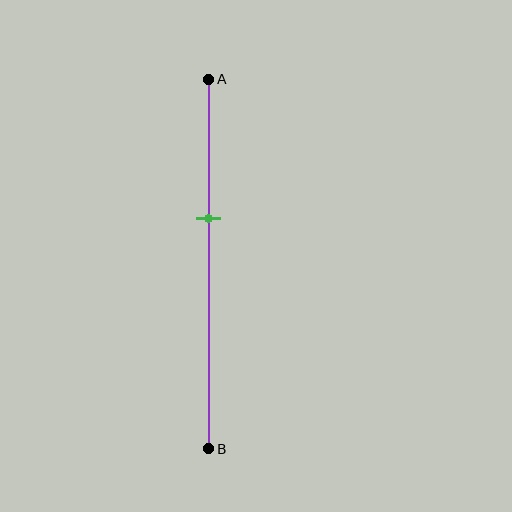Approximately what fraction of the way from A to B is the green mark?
The green mark is approximately 40% of the way from A to B.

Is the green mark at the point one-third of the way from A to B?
No, the mark is at about 40% from A, not at the 33% one-third point.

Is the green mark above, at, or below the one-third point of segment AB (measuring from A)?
The green mark is below the one-third point of segment AB.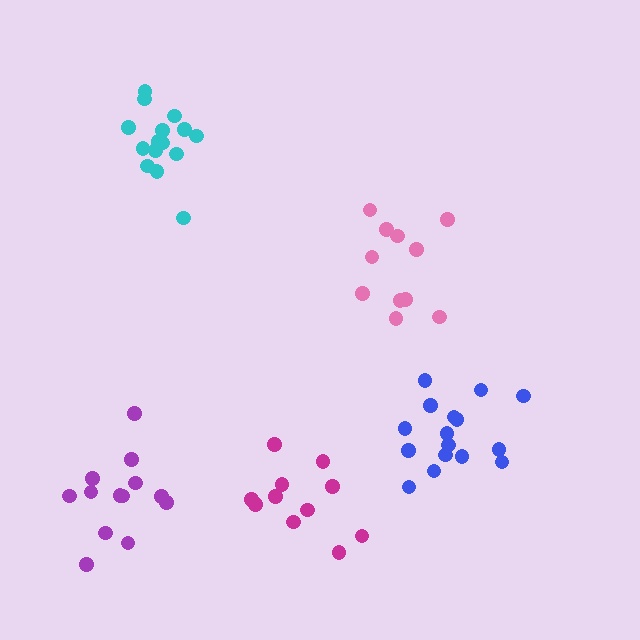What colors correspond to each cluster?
The clusters are colored: purple, pink, cyan, blue, magenta.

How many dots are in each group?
Group 1: 13 dots, Group 2: 11 dots, Group 3: 15 dots, Group 4: 16 dots, Group 5: 11 dots (66 total).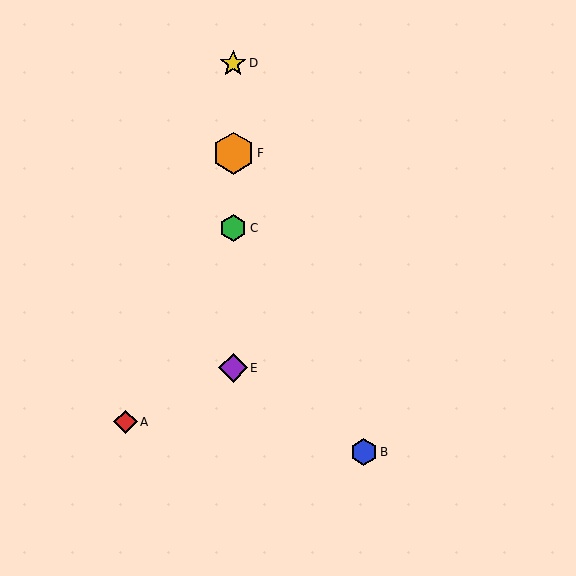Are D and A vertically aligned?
No, D is at x≈233 and A is at x≈126.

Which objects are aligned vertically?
Objects C, D, E, F are aligned vertically.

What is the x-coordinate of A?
Object A is at x≈126.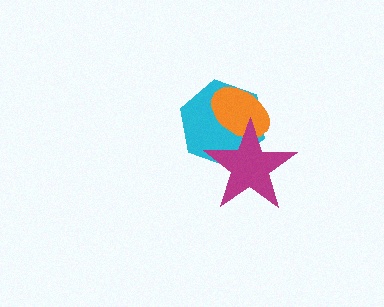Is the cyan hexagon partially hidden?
Yes, it is partially covered by another shape.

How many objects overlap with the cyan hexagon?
2 objects overlap with the cyan hexagon.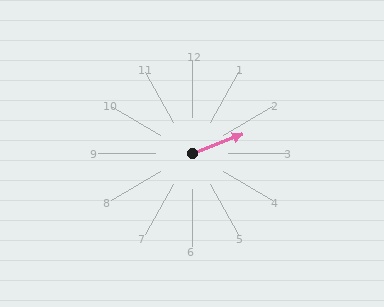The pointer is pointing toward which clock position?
Roughly 2 o'clock.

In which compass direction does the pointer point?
East.